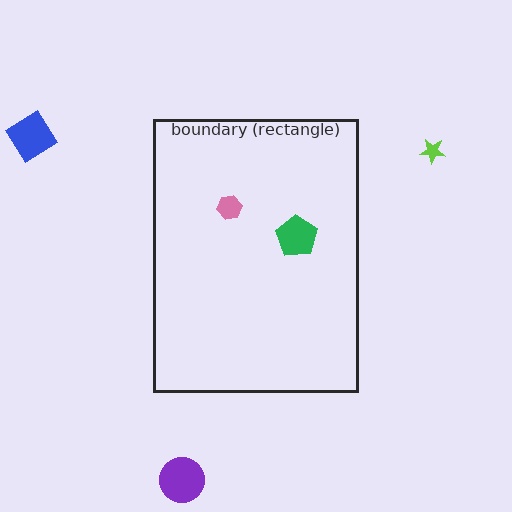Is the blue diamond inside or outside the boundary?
Outside.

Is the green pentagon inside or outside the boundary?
Inside.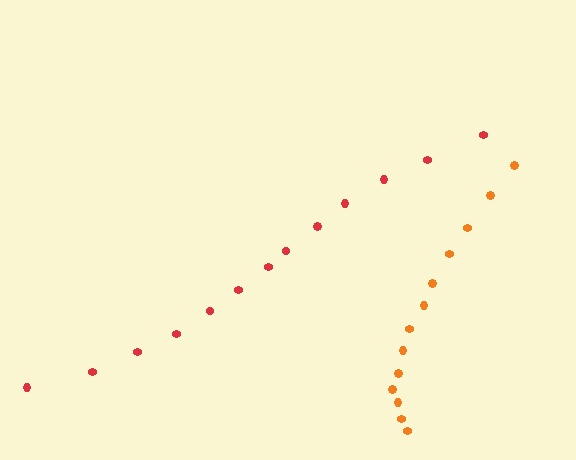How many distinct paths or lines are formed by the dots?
There are 2 distinct paths.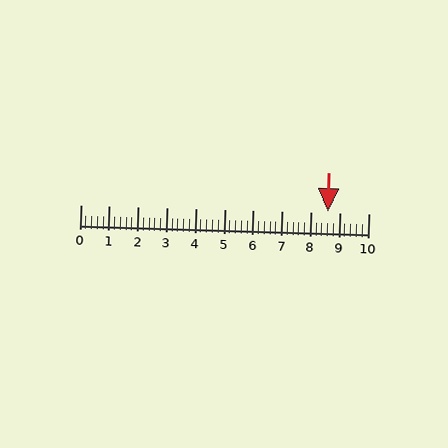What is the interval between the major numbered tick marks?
The major tick marks are spaced 1 units apart.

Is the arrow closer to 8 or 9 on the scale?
The arrow is closer to 9.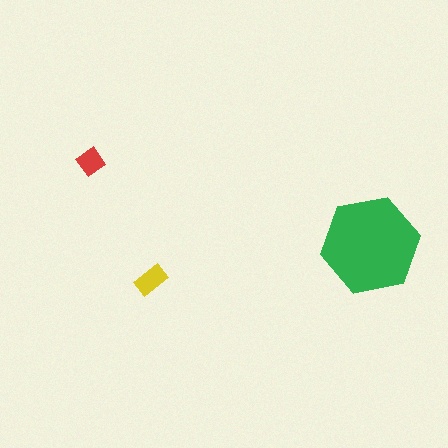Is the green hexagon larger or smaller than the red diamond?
Larger.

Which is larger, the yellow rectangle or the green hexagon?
The green hexagon.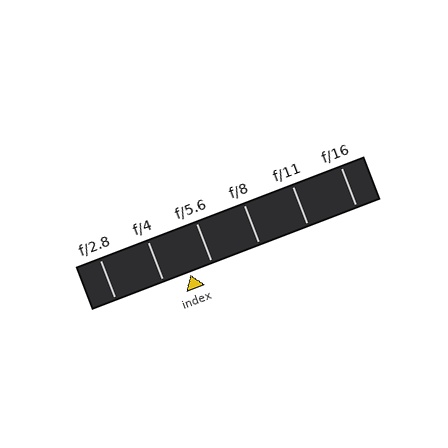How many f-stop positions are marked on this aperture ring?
There are 6 f-stop positions marked.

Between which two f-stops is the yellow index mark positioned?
The index mark is between f/4 and f/5.6.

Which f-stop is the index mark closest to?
The index mark is closest to f/5.6.